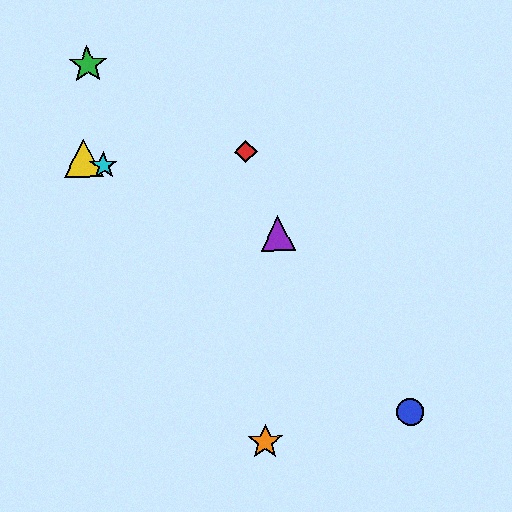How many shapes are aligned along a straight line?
3 shapes (the yellow triangle, the purple triangle, the cyan star) are aligned along a straight line.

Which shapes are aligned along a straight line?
The yellow triangle, the purple triangle, the cyan star are aligned along a straight line.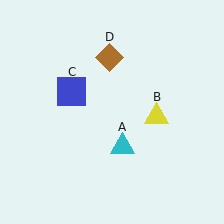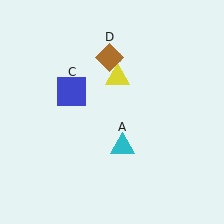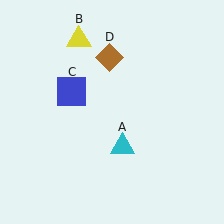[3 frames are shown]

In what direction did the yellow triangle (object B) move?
The yellow triangle (object B) moved up and to the left.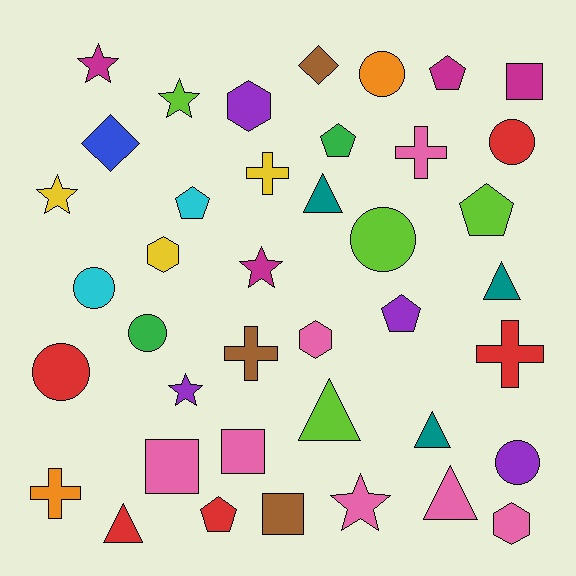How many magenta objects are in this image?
There are 4 magenta objects.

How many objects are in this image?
There are 40 objects.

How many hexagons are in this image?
There are 4 hexagons.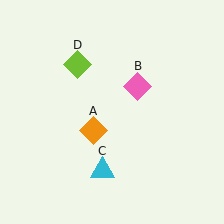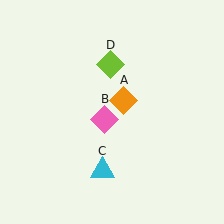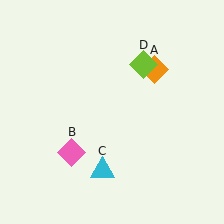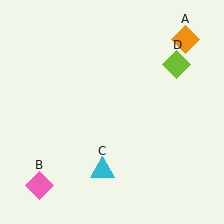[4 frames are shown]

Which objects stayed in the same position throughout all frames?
Cyan triangle (object C) remained stationary.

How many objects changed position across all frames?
3 objects changed position: orange diamond (object A), pink diamond (object B), lime diamond (object D).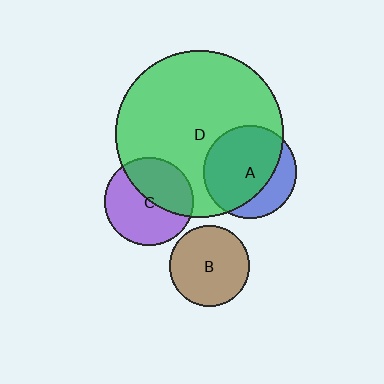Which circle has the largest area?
Circle D (green).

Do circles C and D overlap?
Yes.